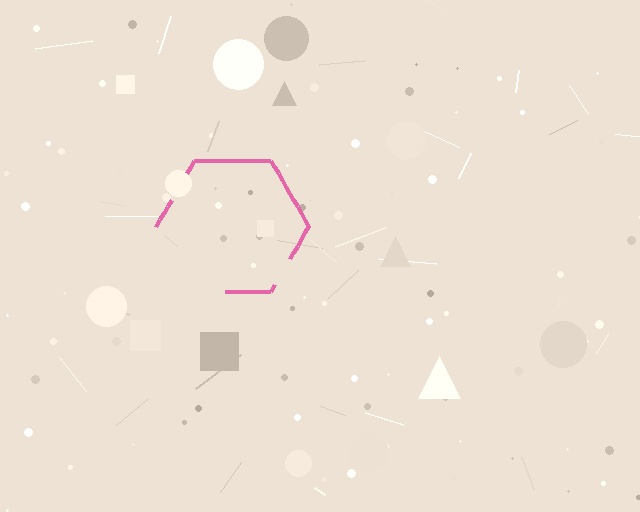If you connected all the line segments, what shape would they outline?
They would outline a hexagon.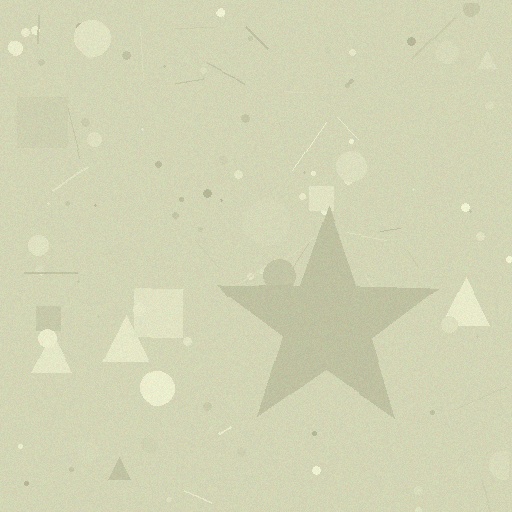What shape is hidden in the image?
A star is hidden in the image.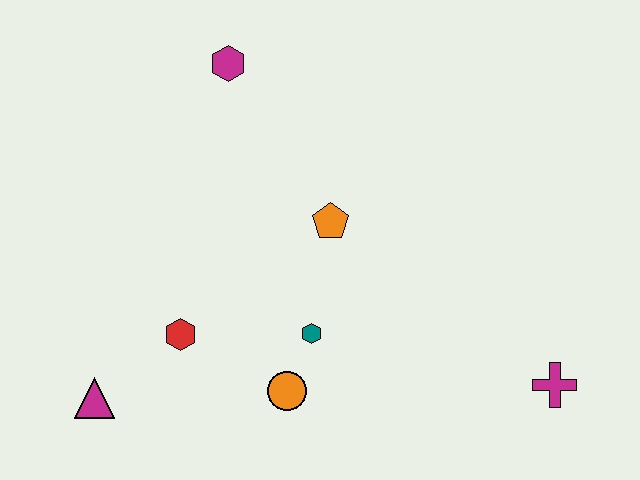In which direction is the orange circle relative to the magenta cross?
The orange circle is to the left of the magenta cross.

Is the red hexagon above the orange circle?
Yes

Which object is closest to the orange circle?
The teal hexagon is closest to the orange circle.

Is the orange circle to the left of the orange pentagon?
Yes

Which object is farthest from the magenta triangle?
The magenta cross is farthest from the magenta triangle.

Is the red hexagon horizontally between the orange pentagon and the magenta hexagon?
No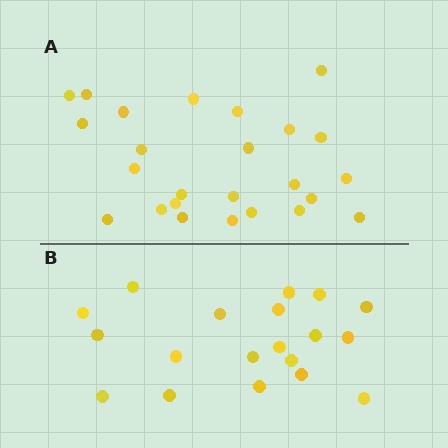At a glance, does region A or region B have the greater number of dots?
Region A (the top region) has more dots.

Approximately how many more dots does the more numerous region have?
Region A has about 6 more dots than region B.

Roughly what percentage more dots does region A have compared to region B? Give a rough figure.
About 30% more.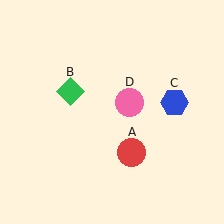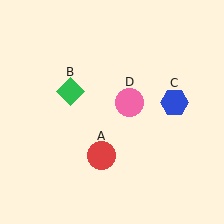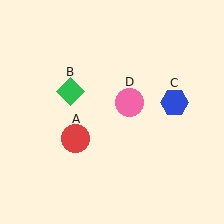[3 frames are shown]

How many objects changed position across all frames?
1 object changed position: red circle (object A).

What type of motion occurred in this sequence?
The red circle (object A) rotated clockwise around the center of the scene.